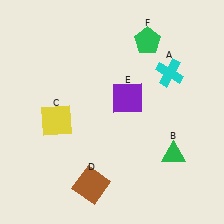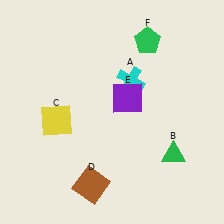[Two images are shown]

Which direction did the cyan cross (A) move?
The cyan cross (A) moved left.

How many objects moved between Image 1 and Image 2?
1 object moved between the two images.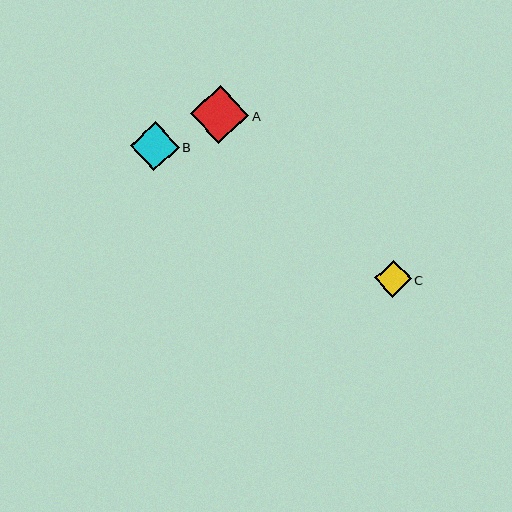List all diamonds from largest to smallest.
From largest to smallest: A, B, C.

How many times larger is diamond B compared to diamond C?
Diamond B is approximately 1.3 times the size of diamond C.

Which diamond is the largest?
Diamond A is the largest with a size of approximately 58 pixels.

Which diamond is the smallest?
Diamond C is the smallest with a size of approximately 37 pixels.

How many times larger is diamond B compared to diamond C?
Diamond B is approximately 1.3 times the size of diamond C.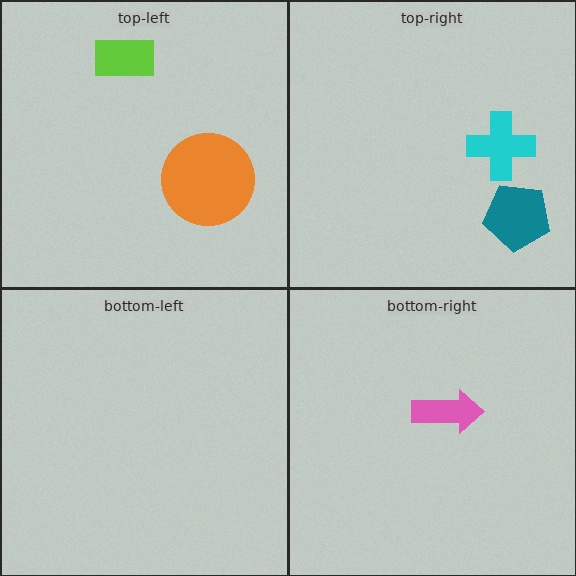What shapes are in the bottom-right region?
The pink arrow.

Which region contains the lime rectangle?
The top-left region.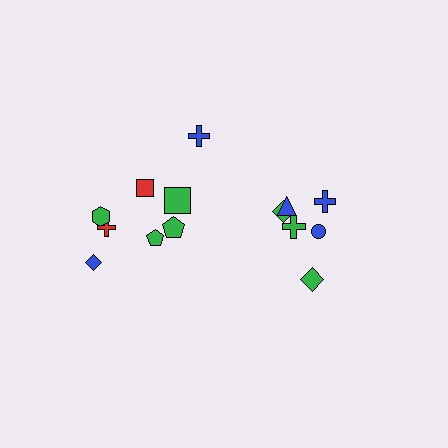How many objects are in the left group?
There are 8 objects.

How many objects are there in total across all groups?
There are 14 objects.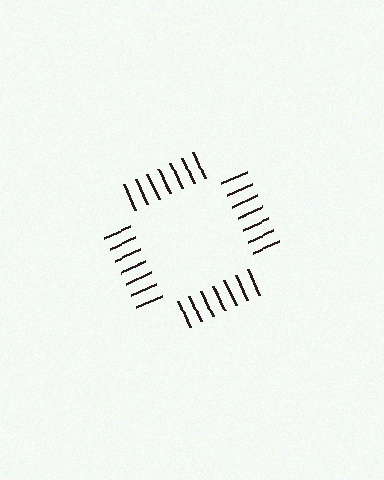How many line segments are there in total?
28 — 7 along each of the 4 edges.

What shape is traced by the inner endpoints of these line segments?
An illusory square — the line segments terminate on its edges but no continuous stroke is drawn.